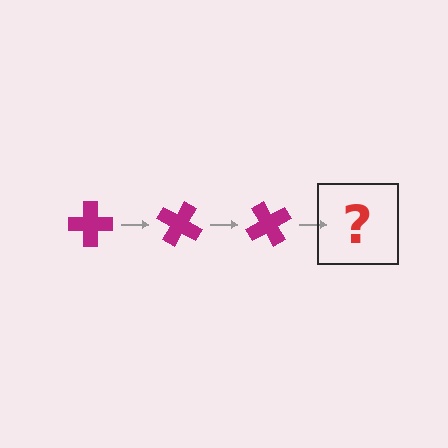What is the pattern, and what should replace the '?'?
The pattern is that the cross rotates 30 degrees each step. The '?' should be a magenta cross rotated 90 degrees.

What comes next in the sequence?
The next element should be a magenta cross rotated 90 degrees.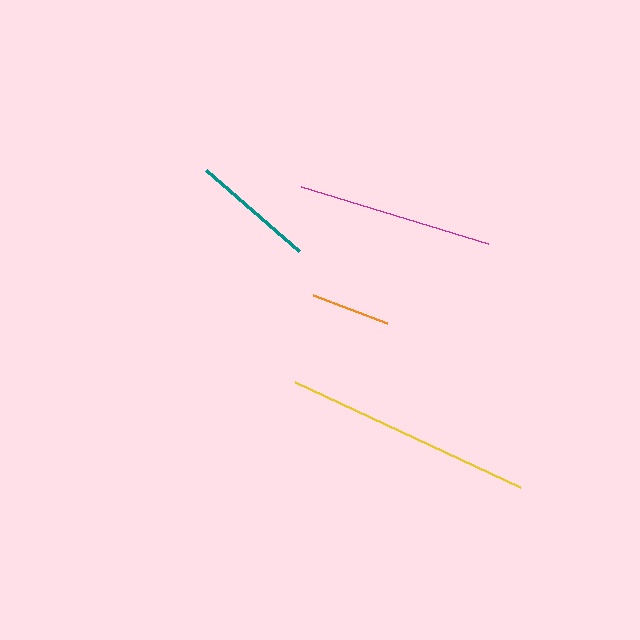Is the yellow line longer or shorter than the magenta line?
The yellow line is longer than the magenta line.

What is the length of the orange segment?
The orange segment is approximately 79 pixels long.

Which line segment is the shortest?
The orange line is the shortest at approximately 79 pixels.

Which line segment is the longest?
The yellow line is the longest at approximately 248 pixels.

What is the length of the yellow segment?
The yellow segment is approximately 248 pixels long.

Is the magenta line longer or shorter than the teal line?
The magenta line is longer than the teal line.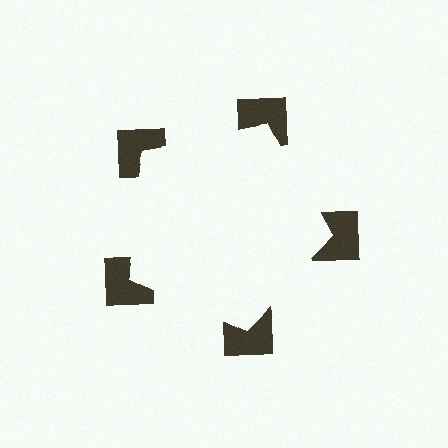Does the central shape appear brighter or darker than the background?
It typically appears slightly brighter than the background, even though no actual brightness change is drawn.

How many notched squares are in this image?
There are 5 — one at each vertex of the illusory pentagon.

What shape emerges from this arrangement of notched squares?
An illusory pentagon — its edges are inferred from the aligned wedge cuts in the notched squares, not physically drawn.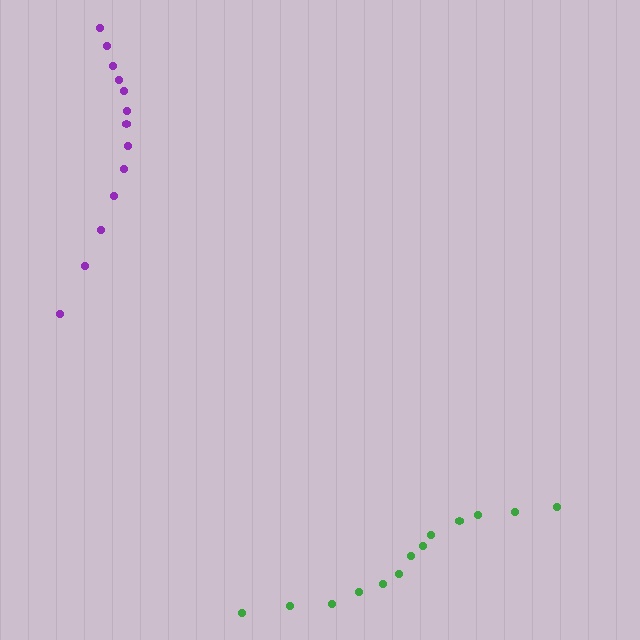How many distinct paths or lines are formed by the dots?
There are 2 distinct paths.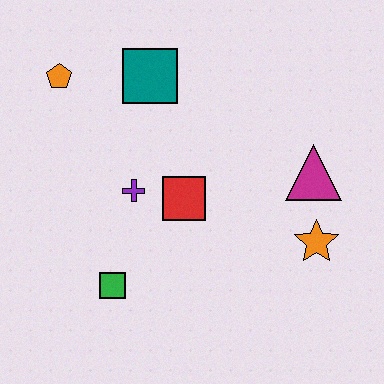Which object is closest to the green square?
The purple cross is closest to the green square.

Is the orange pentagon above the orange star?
Yes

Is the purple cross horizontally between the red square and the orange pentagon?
Yes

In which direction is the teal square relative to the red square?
The teal square is above the red square.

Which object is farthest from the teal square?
The orange star is farthest from the teal square.